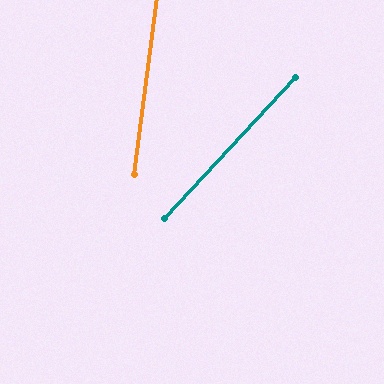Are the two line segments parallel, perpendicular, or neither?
Neither parallel nor perpendicular — they differ by about 35°.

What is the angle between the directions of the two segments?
Approximately 35 degrees.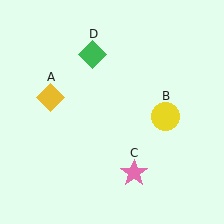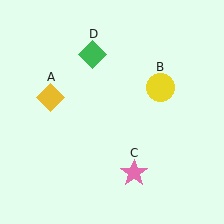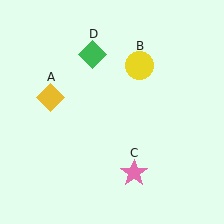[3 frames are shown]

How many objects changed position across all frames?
1 object changed position: yellow circle (object B).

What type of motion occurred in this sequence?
The yellow circle (object B) rotated counterclockwise around the center of the scene.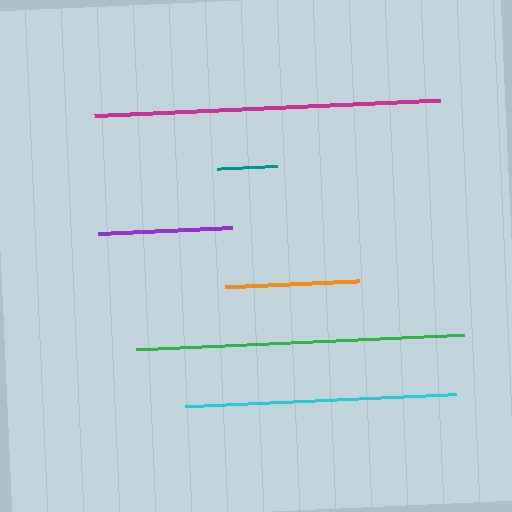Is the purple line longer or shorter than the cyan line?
The cyan line is longer than the purple line.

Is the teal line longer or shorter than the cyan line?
The cyan line is longer than the teal line.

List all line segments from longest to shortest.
From longest to shortest: magenta, green, cyan, purple, orange, teal.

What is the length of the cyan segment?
The cyan segment is approximately 272 pixels long.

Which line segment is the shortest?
The teal line is the shortest at approximately 60 pixels.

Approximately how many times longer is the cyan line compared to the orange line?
The cyan line is approximately 2.0 times the length of the orange line.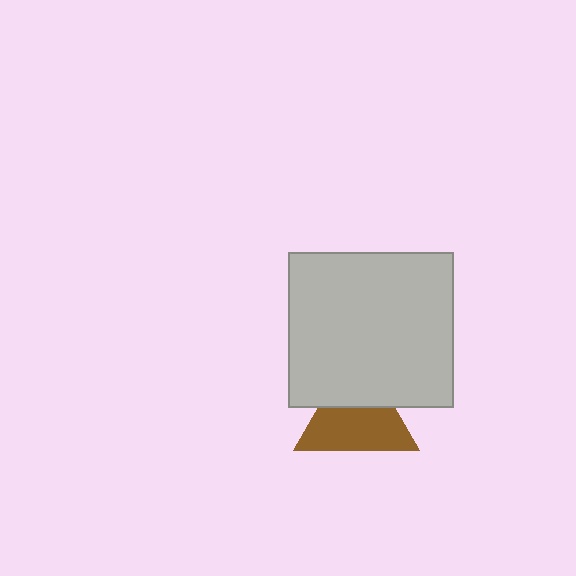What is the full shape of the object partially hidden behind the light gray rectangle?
The partially hidden object is a brown triangle.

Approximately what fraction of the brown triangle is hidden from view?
Roughly 36% of the brown triangle is hidden behind the light gray rectangle.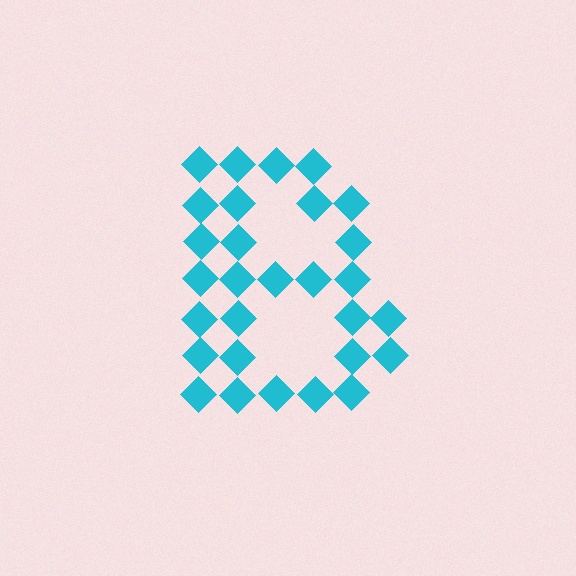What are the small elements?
The small elements are diamonds.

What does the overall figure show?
The overall figure shows the letter B.